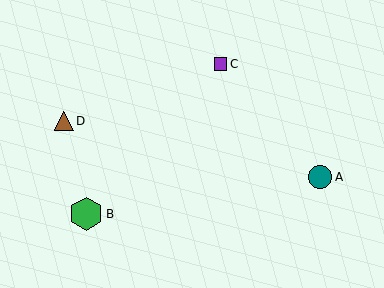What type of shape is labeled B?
Shape B is a green hexagon.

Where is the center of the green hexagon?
The center of the green hexagon is at (86, 214).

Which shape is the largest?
The green hexagon (labeled B) is the largest.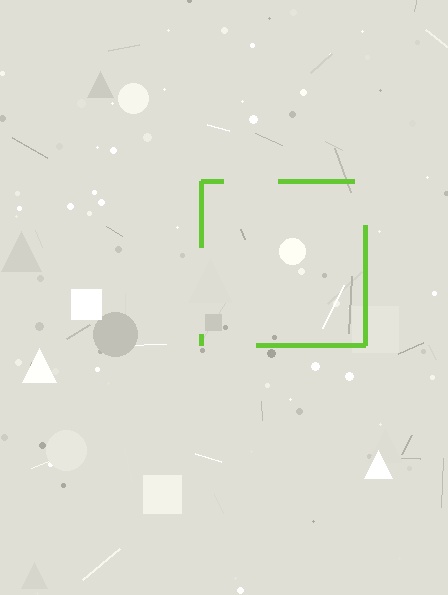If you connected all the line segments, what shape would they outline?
They would outline a square.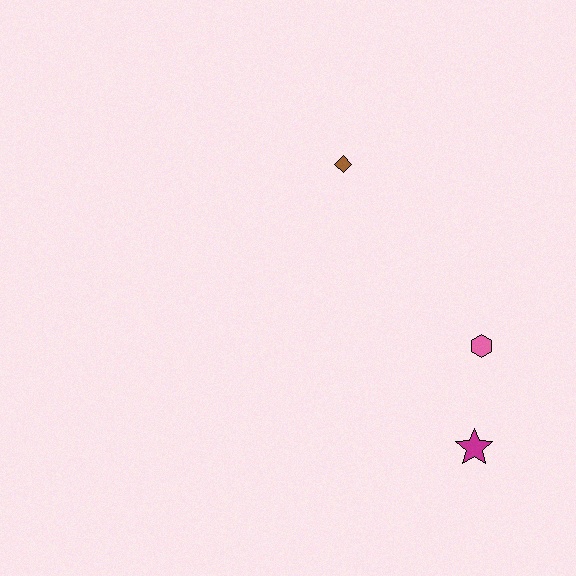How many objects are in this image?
There are 3 objects.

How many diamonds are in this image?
There is 1 diamond.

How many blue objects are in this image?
There are no blue objects.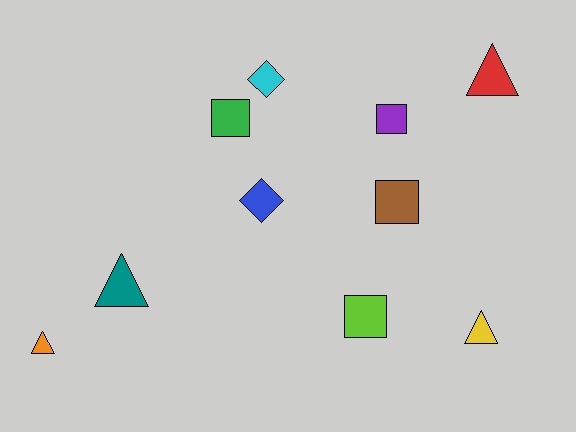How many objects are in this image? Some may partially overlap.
There are 10 objects.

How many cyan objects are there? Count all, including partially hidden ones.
There is 1 cyan object.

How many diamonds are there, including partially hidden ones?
There are 2 diamonds.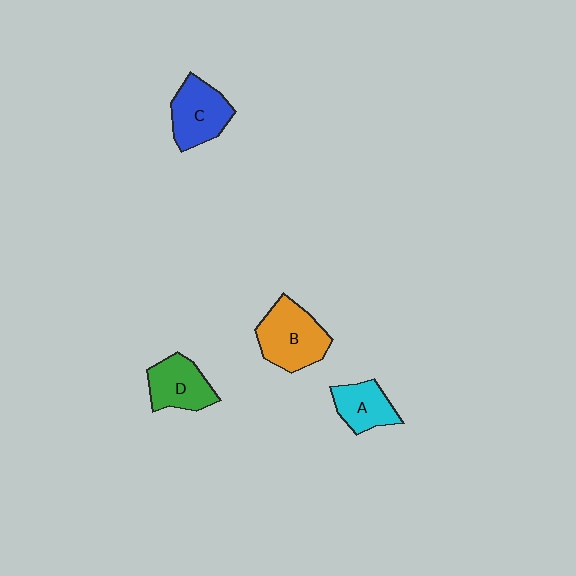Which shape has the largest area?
Shape B (orange).